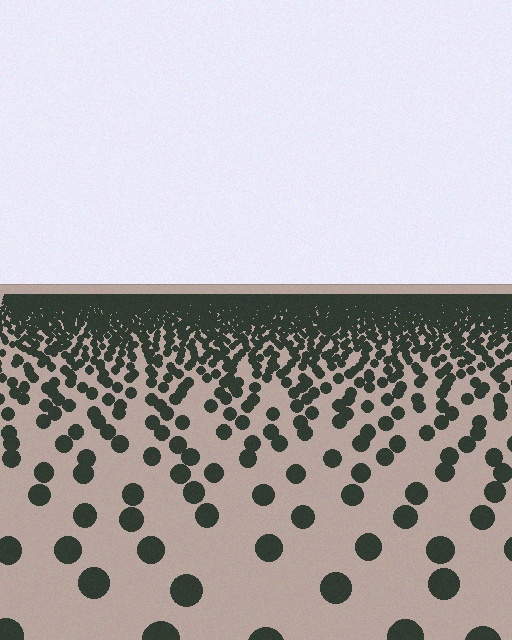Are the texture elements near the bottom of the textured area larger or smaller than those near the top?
Larger. Near the bottom, elements are closer to the viewer and appear at a bigger on-screen size.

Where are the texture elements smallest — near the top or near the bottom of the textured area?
Near the top.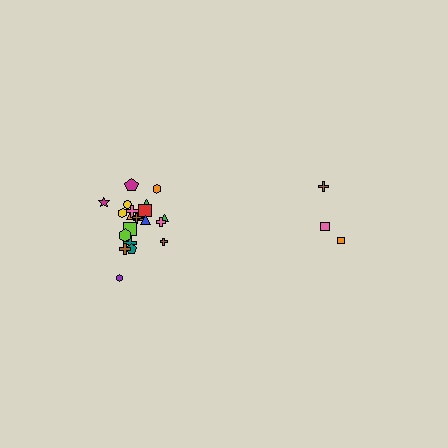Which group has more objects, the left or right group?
The left group.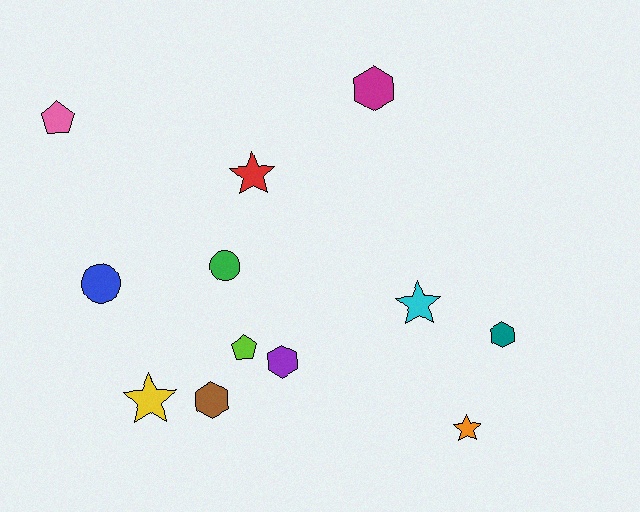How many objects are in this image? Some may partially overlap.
There are 12 objects.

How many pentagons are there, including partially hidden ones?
There are 2 pentagons.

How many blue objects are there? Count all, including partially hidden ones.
There is 1 blue object.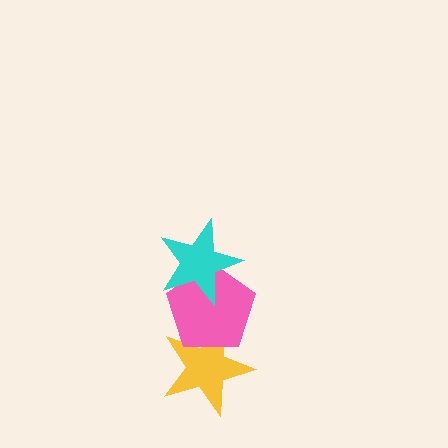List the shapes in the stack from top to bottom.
From top to bottom: the cyan star, the pink pentagon, the yellow star.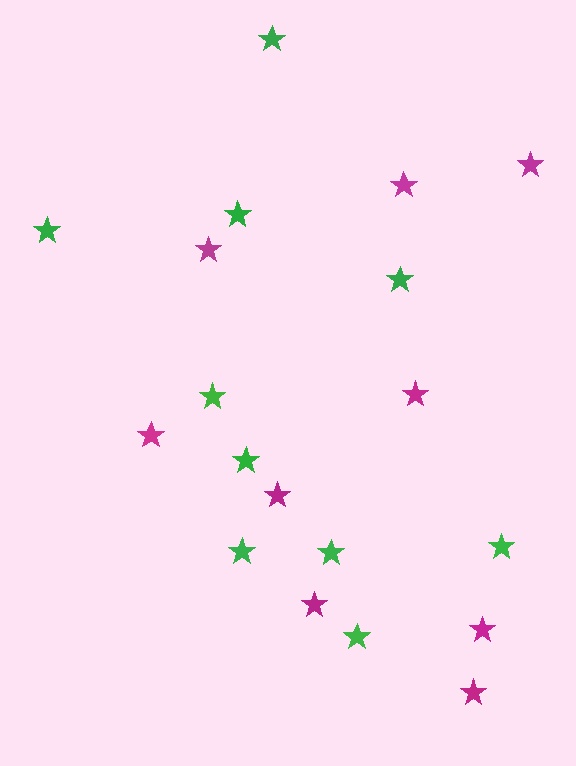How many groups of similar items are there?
There are 2 groups: one group of magenta stars (9) and one group of green stars (10).